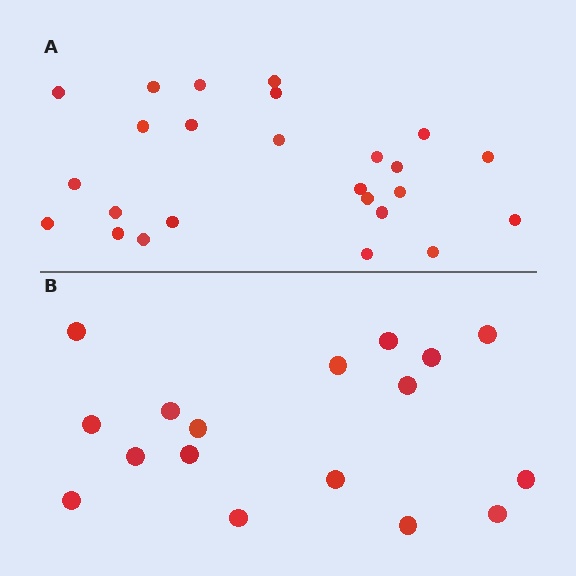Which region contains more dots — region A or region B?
Region A (the top region) has more dots.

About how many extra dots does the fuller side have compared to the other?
Region A has roughly 8 or so more dots than region B.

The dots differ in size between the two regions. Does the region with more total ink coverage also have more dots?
No. Region B has more total ink coverage because its dots are larger, but region A actually contains more individual dots. Total area can be misleading — the number of items is what matters here.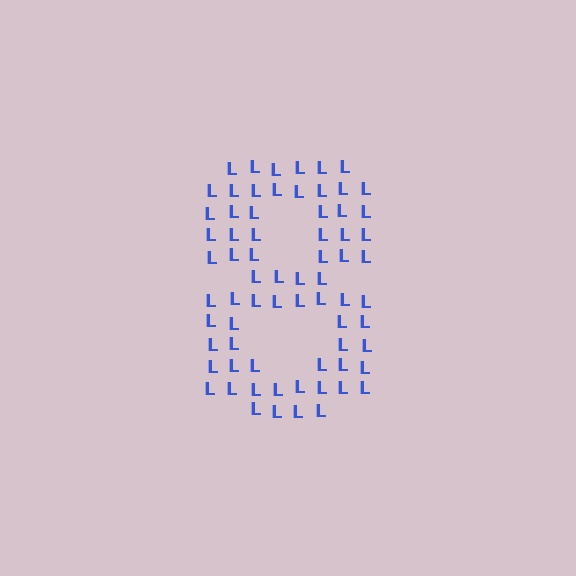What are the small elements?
The small elements are letter L's.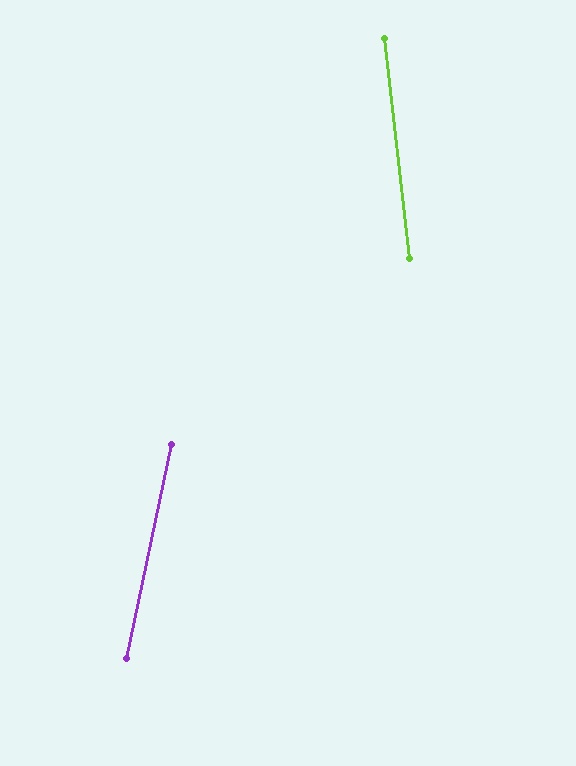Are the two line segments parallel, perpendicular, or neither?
Neither parallel nor perpendicular — they differ by about 18°.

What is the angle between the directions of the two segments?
Approximately 18 degrees.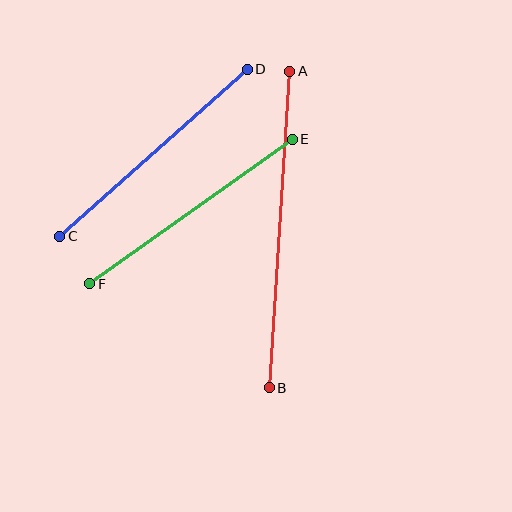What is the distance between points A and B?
The distance is approximately 317 pixels.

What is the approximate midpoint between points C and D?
The midpoint is at approximately (153, 153) pixels.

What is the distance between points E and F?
The distance is approximately 249 pixels.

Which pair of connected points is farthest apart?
Points A and B are farthest apart.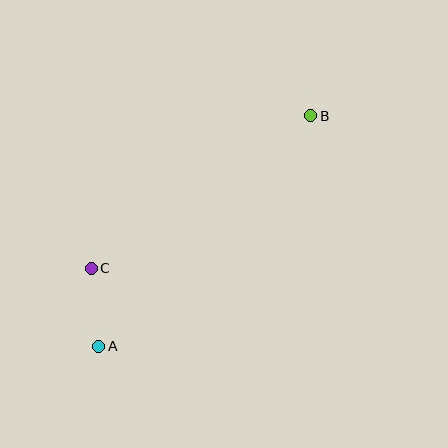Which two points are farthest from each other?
Points A and B are farthest from each other.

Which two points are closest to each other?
Points A and C are closest to each other.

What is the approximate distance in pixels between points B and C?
The distance between B and C is approximately 268 pixels.